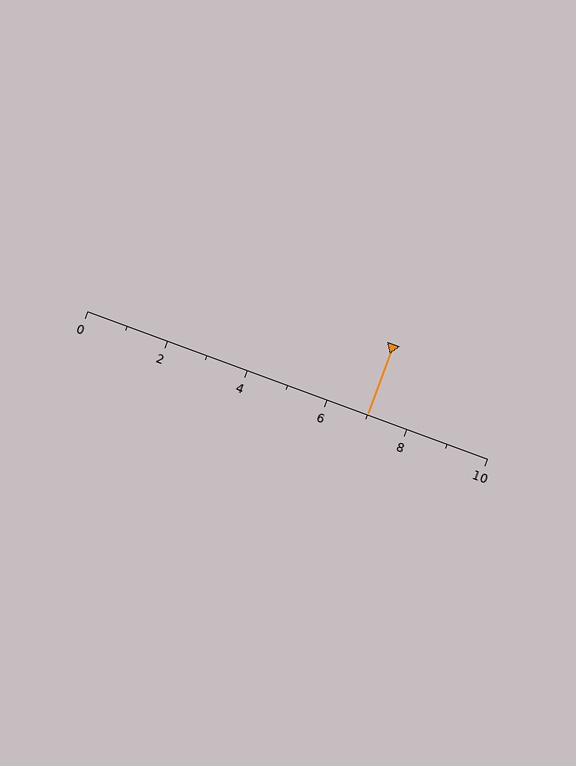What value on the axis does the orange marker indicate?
The marker indicates approximately 7.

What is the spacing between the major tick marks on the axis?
The major ticks are spaced 2 apart.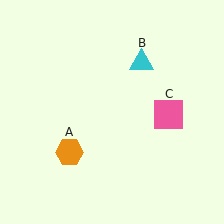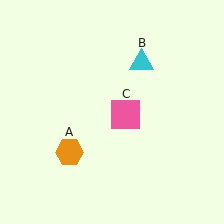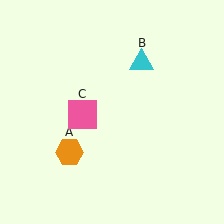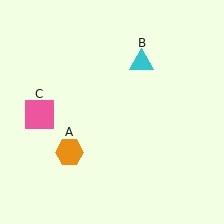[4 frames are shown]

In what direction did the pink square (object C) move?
The pink square (object C) moved left.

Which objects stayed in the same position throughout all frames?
Orange hexagon (object A) and cyan triangle (object B) remained stationary.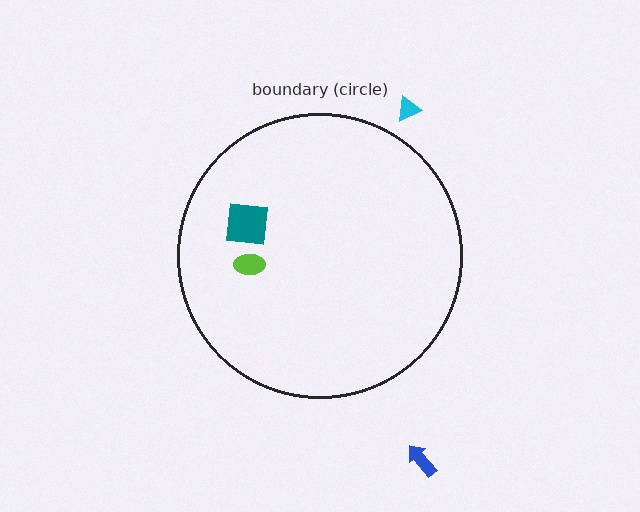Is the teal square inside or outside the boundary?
Inside.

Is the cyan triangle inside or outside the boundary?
Outside.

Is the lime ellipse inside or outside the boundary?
Inside.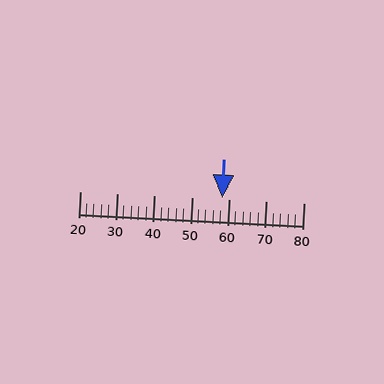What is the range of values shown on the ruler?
The ruler shows values from 20 to 80.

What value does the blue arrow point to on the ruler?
The blue arrow points to approximately 58.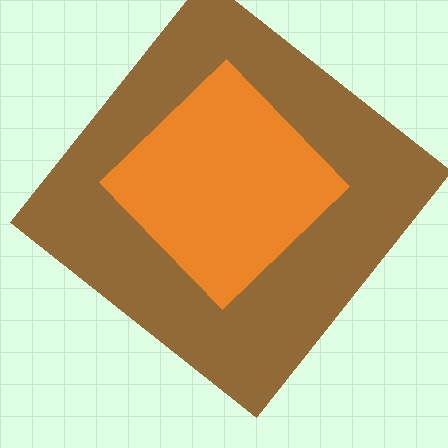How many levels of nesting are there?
2.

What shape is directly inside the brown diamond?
The orange diamond.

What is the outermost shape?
The brown diamond.